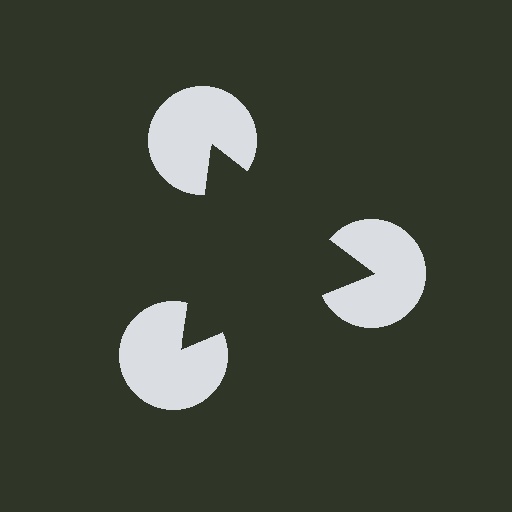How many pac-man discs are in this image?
There are 3 — one at each vertex of the illusory triangle.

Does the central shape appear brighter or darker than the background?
It typically appears slightly darker than the background, even though no actual brightness change is drawn.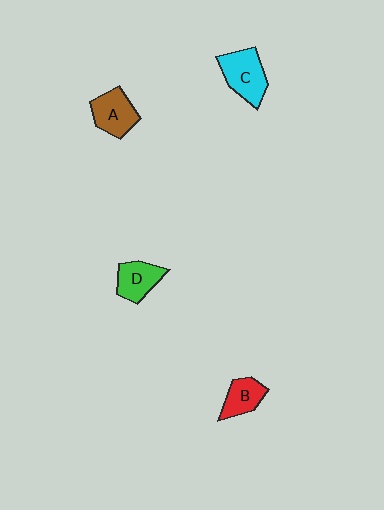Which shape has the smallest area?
Shape B (red).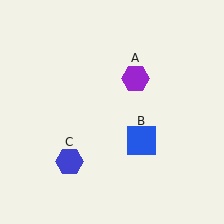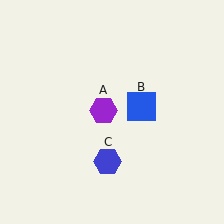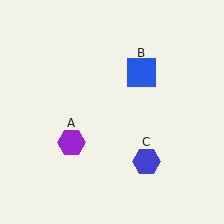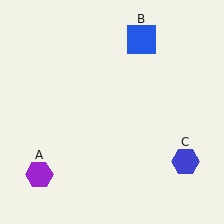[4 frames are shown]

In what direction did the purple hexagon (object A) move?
The purple hexagon (object A) moved down and to the left.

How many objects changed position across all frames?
3 objects changed position: purple hexagon (object A), blue square (object B), blue hexagon (object C).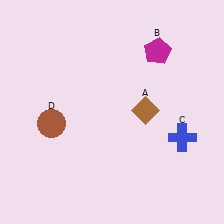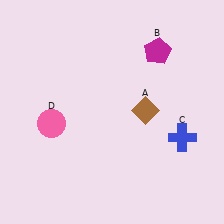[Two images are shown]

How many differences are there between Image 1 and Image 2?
There is 1 difference between the two images.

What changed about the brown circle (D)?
In Image 1, D is brown. In Image 2, it changed to pink.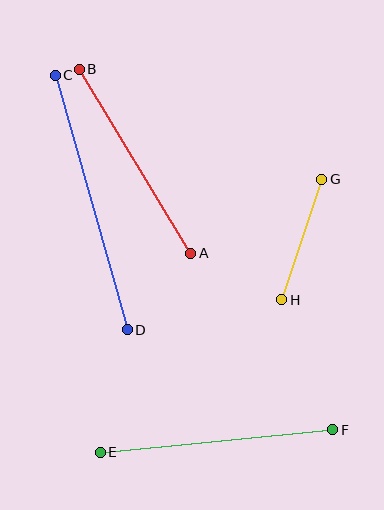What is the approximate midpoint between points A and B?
The midpoint is at approximately (135, 161) pixels.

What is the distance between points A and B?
The distance is approximately 215 pixels.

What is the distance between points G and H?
The distance is approximately 127 pixels.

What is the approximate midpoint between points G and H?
The midpoint is at approximately (302, 239) pixels.